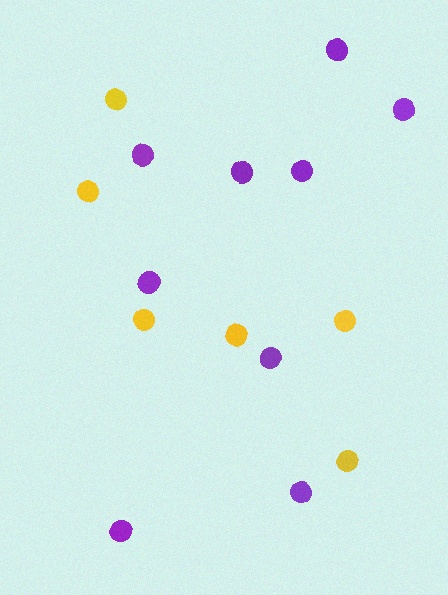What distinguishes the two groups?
There are 2 groups: one group of purple circles (9) and one group of yellow circles (6).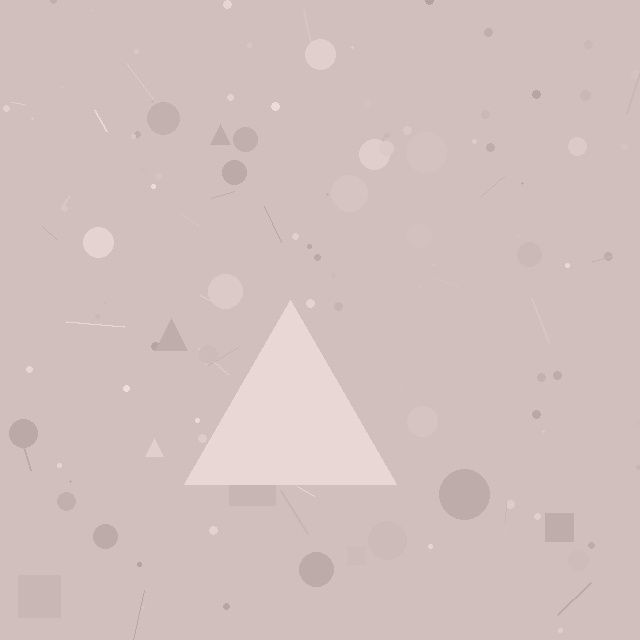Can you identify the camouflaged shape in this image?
The camouflaged shape is a triangle.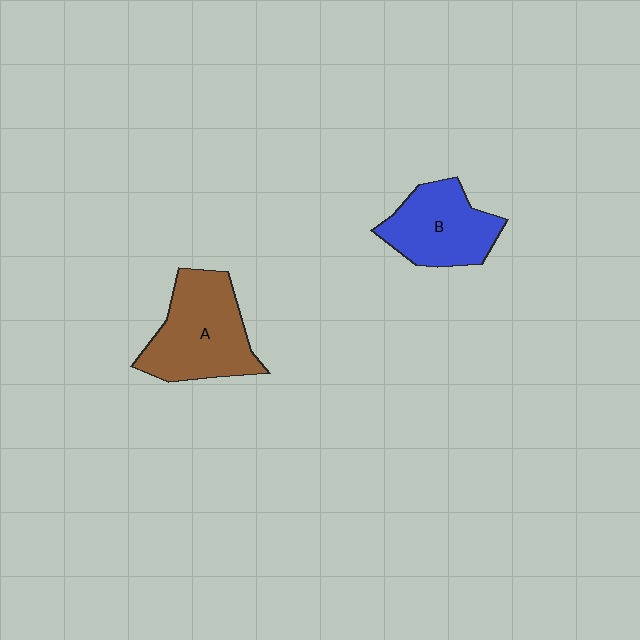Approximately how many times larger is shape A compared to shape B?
Approximately 1.2 times.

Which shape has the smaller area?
Shape B (blue).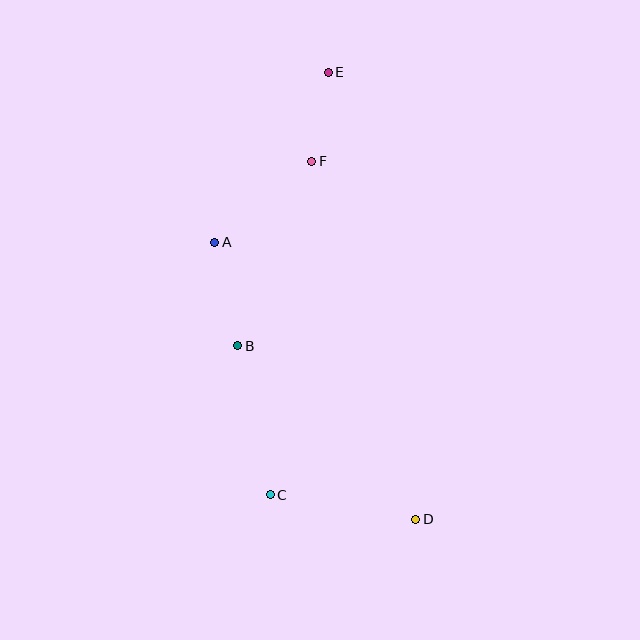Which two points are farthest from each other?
Points D and E are farthest from each other.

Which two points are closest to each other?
Points E and F are closest to each other.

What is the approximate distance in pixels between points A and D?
The distance between A and D is approximately 342 pixels.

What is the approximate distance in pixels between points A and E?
The distance between A and E is approximately 205 pixels.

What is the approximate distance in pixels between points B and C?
The distance between B and C is approximately 152 pixels.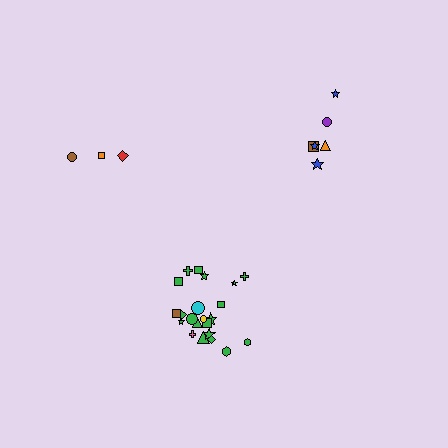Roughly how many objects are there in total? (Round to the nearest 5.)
Roughly 30 objects in total.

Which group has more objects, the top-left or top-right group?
The top-right group.